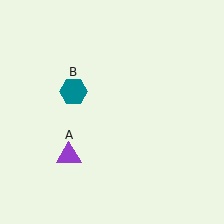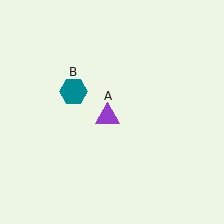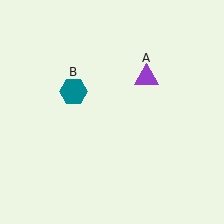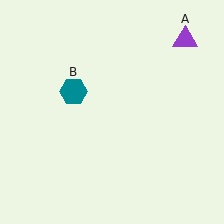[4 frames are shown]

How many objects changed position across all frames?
1 object changed position: purple triangle (object A).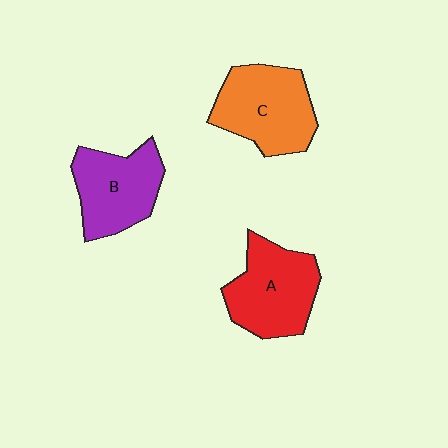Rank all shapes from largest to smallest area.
From largest to smallest: C (orange), A (red), B (purple).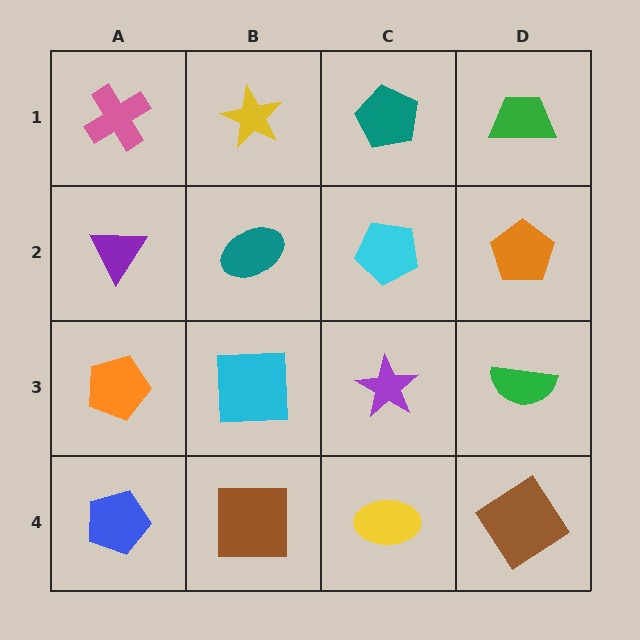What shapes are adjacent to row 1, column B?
A teal ellipse (row 2, column B), a pink cross (row 1, column A), a teal pentagon (row 1, column C).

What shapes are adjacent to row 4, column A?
An orange pentagon (row 3, column A), a brown square (row 4, column B).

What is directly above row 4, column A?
An orange pentagon.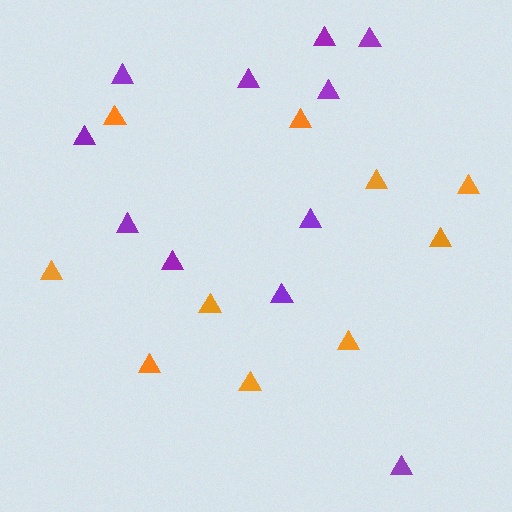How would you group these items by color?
There are 2 groups: one group of orange triangles (10) and one group of purple triangles (11).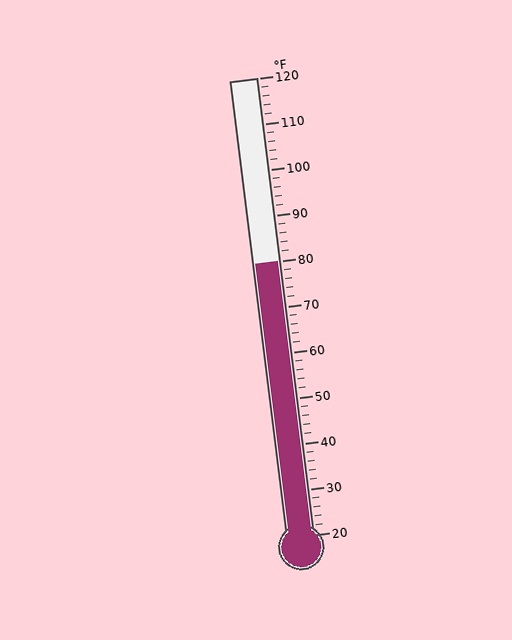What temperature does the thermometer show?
The thermometer shows approximately 80°F.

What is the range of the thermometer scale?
The thermometer scale ranges from 20°F to 120°F.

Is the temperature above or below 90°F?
The temperature is below 90°F.